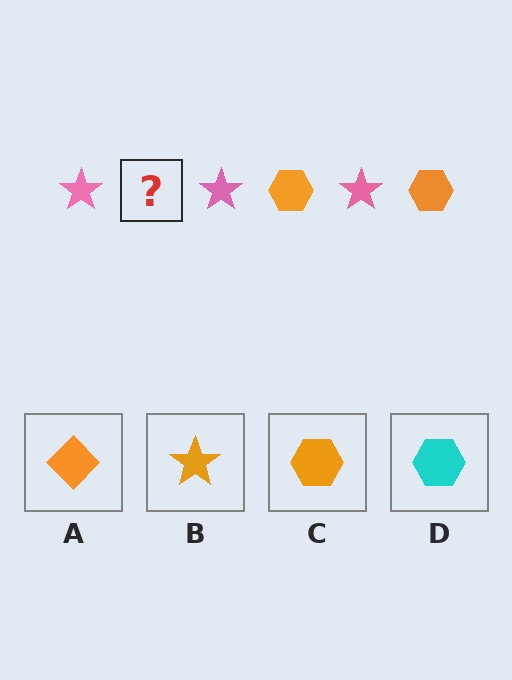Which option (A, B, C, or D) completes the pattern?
C.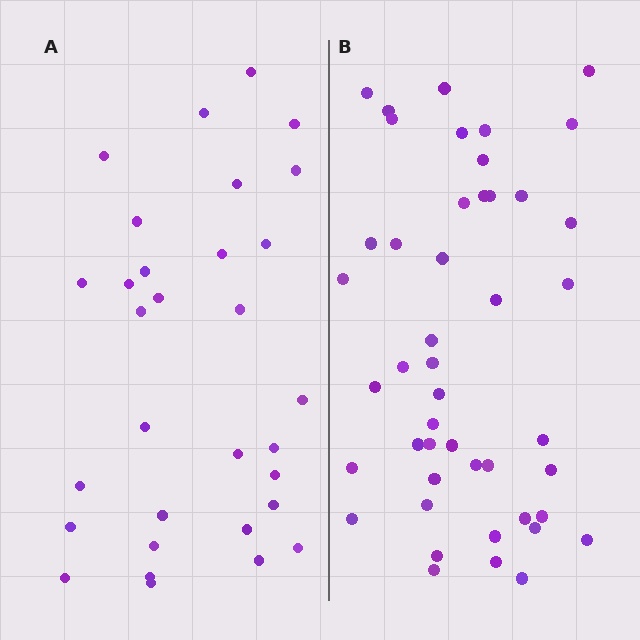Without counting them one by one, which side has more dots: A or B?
Region B (the right region) has more dots.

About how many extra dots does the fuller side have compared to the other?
Region B has approximately 15 more dots than region A.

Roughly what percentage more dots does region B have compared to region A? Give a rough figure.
About 50% more.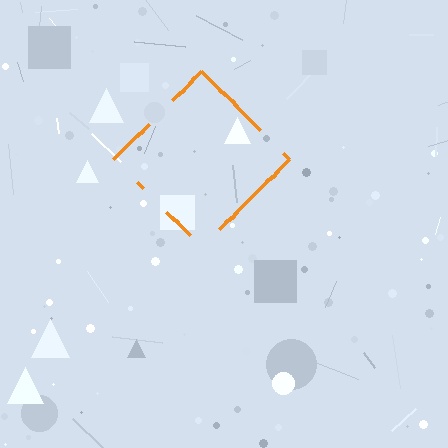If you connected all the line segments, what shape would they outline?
They would outline a diamond.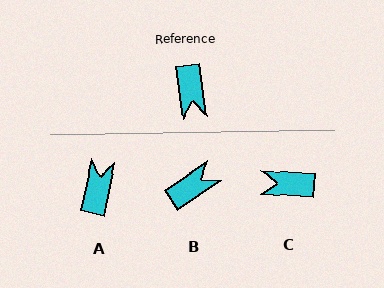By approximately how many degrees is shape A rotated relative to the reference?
Approximately 160 degrees counter-clockwise.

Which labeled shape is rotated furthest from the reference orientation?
A, about 160 degrees away.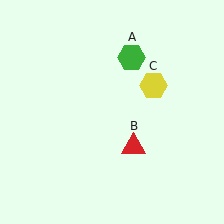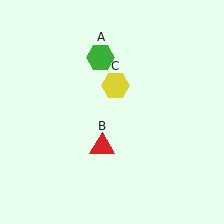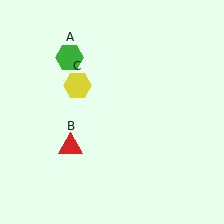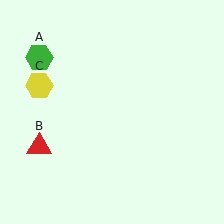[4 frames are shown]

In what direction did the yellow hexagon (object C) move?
The yellow hexagon (object C) moved left.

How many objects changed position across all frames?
3 objects changed position: green hexagon (object A), red triangle (object B), yellow hexagon (object C).